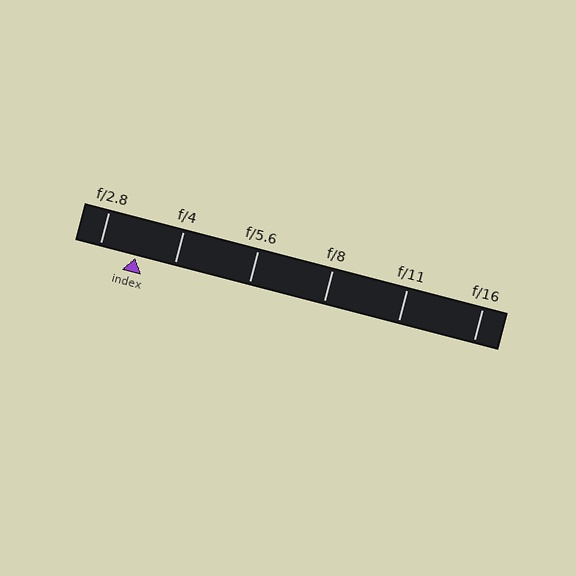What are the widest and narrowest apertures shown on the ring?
The widest aperture shown is f/2.8 and the narrowest is f/16.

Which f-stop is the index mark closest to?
The index mark is closest to f/2.8.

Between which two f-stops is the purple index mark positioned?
The index mark is between f/2.8 and f/4.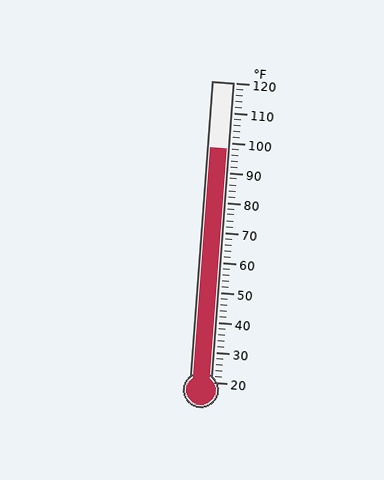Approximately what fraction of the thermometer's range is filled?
The thermometer is filled to approximately 80% of its range.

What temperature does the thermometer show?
The thermometer shows approximately 98°F.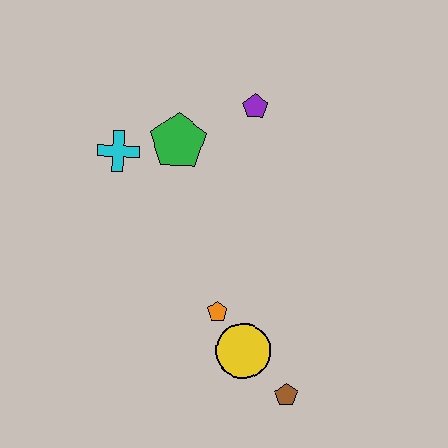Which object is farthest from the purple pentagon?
The brown pentagon is farthest from the purple pentagon.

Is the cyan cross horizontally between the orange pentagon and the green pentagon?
No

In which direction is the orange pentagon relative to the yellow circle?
The orange pentagon is above the yellow circle.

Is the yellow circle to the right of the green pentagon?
Yes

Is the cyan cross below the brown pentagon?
No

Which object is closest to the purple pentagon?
The green pentagon is closest to the purple pentagon.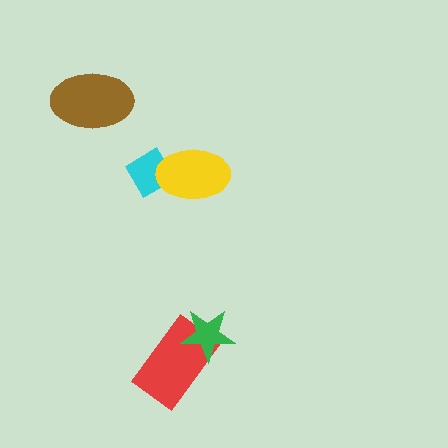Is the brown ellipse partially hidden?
No, no other shape covers it.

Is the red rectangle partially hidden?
Yes, it is partially covered by another shape.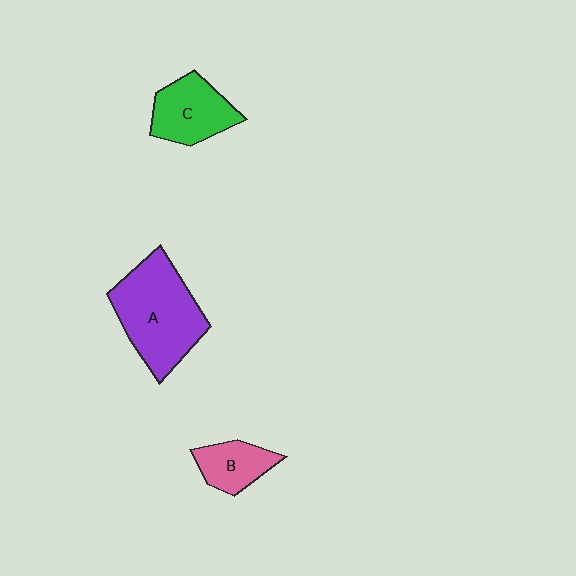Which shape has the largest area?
Shape A (purple).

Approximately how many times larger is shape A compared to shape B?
Approximately 2.4 times.